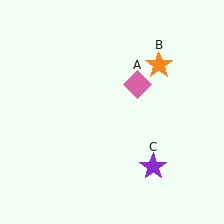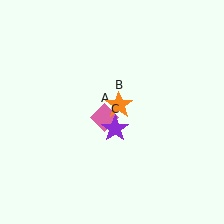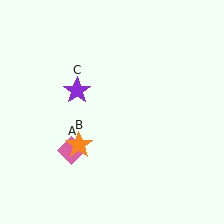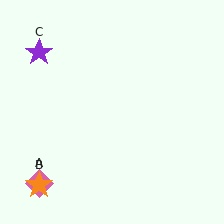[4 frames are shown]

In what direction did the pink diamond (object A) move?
The pink diamond (object A) moved down and to the left.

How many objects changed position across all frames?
3 objects changed position: pink diamond (object A), orange star (object B), purple star (object C).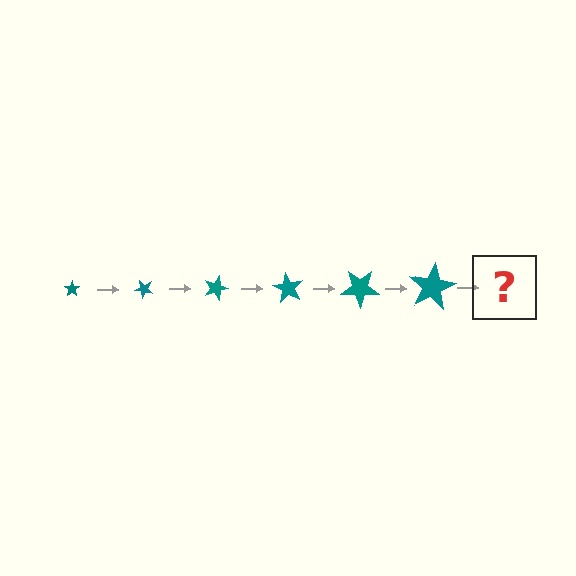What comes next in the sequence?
The next element should be a star, larger than the previous one and rotated 270 degrees from the start.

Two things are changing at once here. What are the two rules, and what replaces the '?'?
The two rules are that the star grows larger each step and it rotates 45 degrees each step. The '?' should be a star, larger than the previous one and rotated 270 degrees from the start.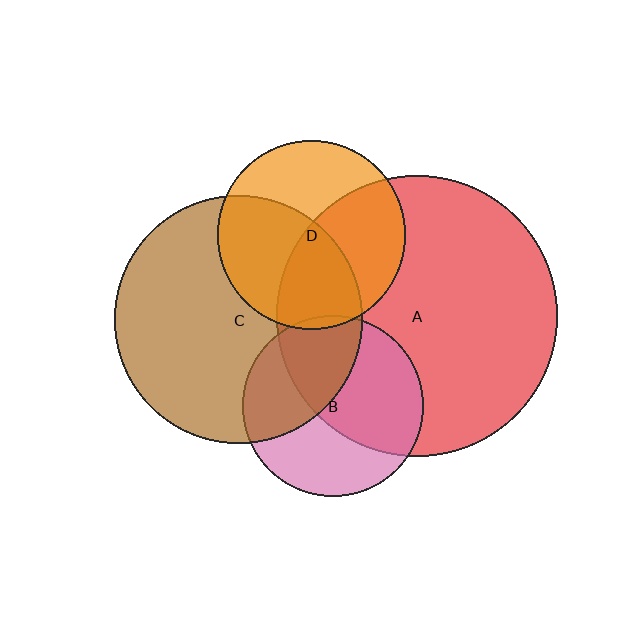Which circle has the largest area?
Circle A (red).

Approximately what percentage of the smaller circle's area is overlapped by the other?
Approximately 55%.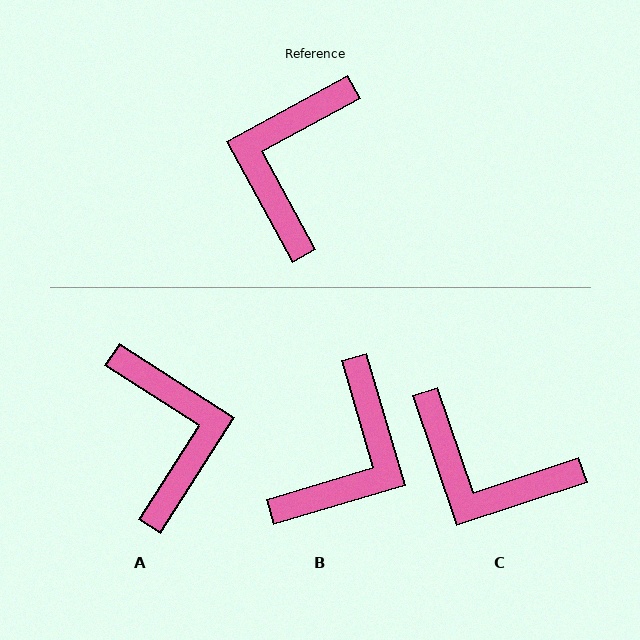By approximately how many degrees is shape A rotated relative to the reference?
Approximately 151 degrees clockwise.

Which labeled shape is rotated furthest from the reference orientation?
B, about 168 degrees away.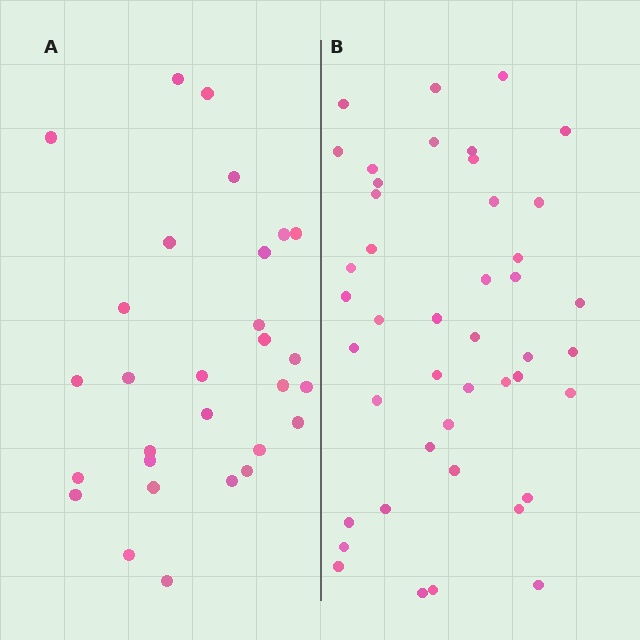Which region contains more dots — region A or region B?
Region B (the right region) has more dots.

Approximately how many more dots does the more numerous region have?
Region B has approximately 15 more dots than region A.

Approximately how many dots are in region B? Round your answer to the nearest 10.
About 40 dots. (The exact count is 44, which rounds to 40.)